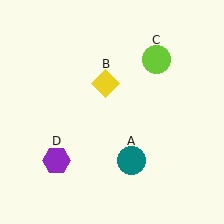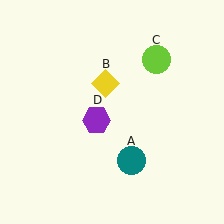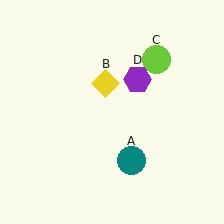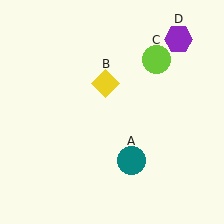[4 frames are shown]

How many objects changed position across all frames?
1 object changed position: purple hexagon (object D).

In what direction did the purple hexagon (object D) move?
The purple hexagon (object D) moved up and to the right.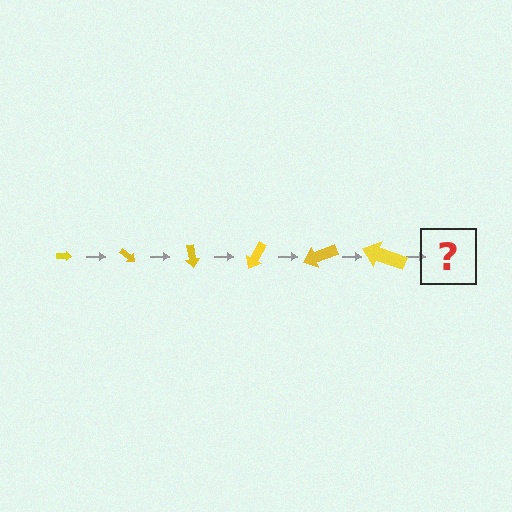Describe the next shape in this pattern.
It should be an arrow, larger than the previous one and rotated 240 degrees from the start.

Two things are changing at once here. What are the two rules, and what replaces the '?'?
The two rules are that the arrow grows larger each step and it rotates 40 degrees each step. The '?' should be an arrow, larger than the previous one and rotated 240 degrees from the start.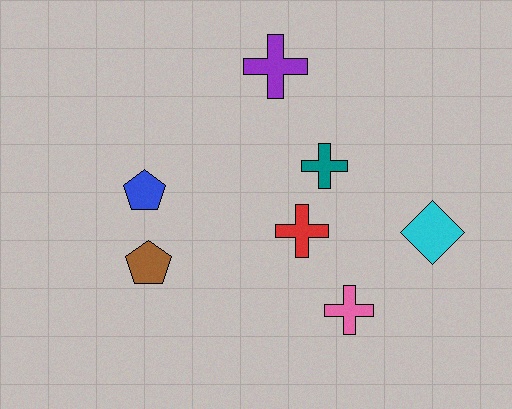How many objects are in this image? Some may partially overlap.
There are 7 objects.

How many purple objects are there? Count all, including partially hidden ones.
There is 1 purple object.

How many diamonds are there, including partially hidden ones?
There is 1 diamond.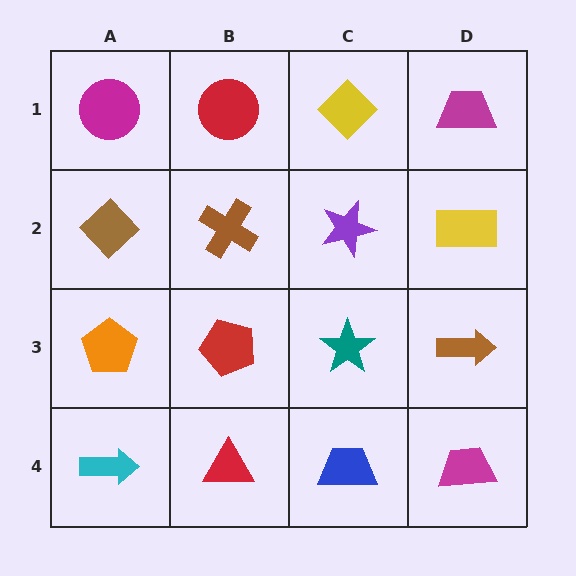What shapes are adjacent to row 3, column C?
A purple star (row 2, column C), a blue trapezoid (row 4, column C), a red pentagon (row 3, column B), a brown arrow (row 3, column D).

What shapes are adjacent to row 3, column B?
A brown cross (row 2, column B), a red triangle (row 4, column B), an orange pentagon (row 3, column A), a teal star (row 3, column C).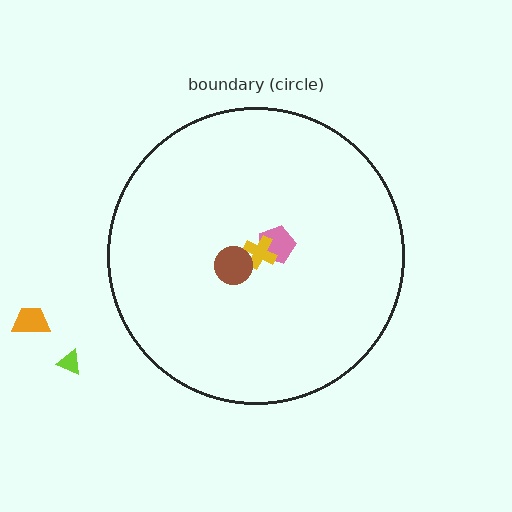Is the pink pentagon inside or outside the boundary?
Inside.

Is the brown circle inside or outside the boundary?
Inside.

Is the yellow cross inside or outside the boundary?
Inside.